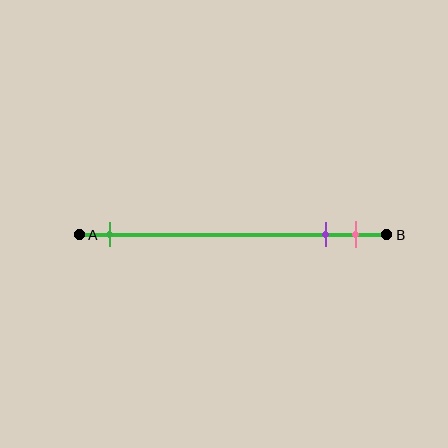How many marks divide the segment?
There are 3 marks dividing the segment.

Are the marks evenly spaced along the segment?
No, the marks are not evenly spaced.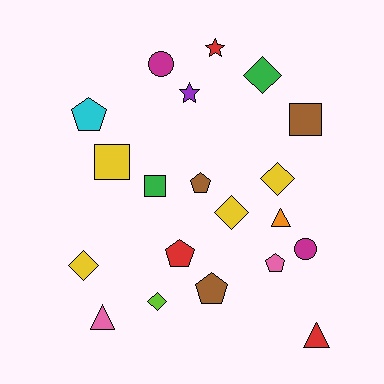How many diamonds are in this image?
There are 5 diamonds.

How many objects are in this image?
There are 20 objects.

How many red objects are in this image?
There are 3 red objects.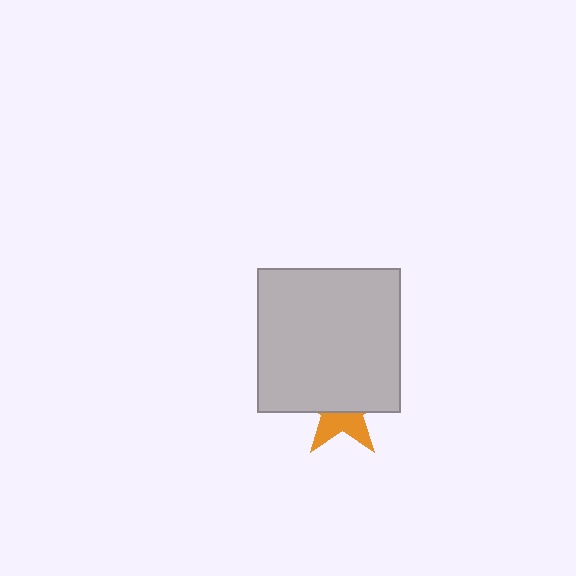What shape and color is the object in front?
The object in front is a light gray square.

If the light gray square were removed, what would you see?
You would see the complete orange star.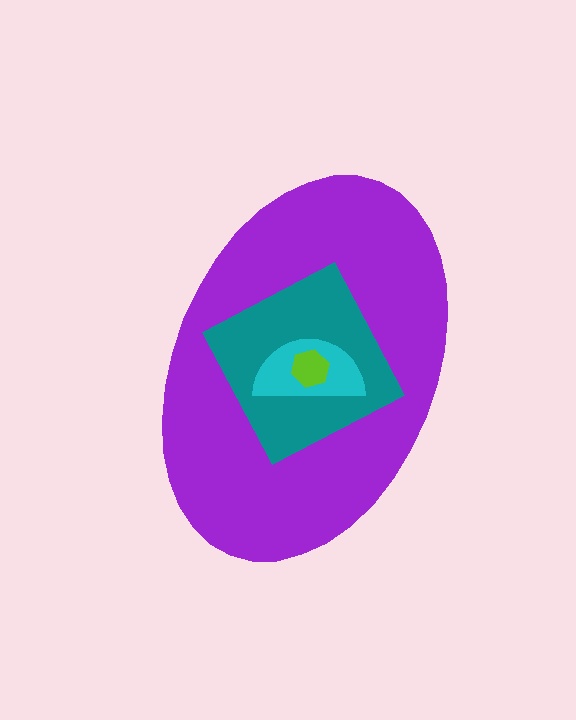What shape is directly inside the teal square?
The cyan semicircle.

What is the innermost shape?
The lime hexagon.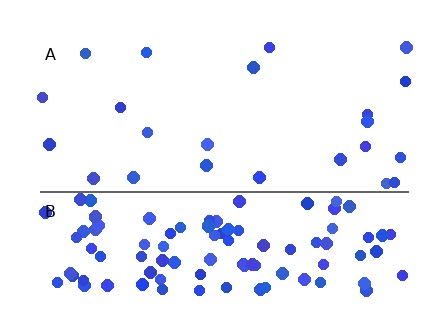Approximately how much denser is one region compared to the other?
Approximately 4.7× — region B over region A.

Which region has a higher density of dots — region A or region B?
B (the bottom).